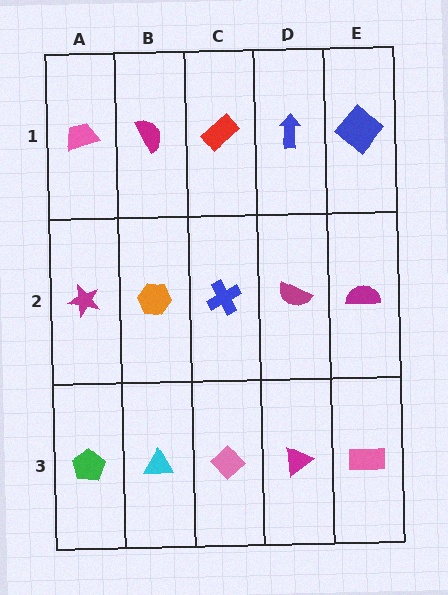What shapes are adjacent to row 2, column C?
A red rectangle (row 1, column C), a pink diamond (row 3, column C), an orange hexagon (row 2, column B), a magenta semicircle (row 2, column D).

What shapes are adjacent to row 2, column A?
A pink trapezoid (row 1, column A), a green pentagon (row 3, column A), an orange hexagon (row 2, column B).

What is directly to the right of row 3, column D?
A pink rectangle.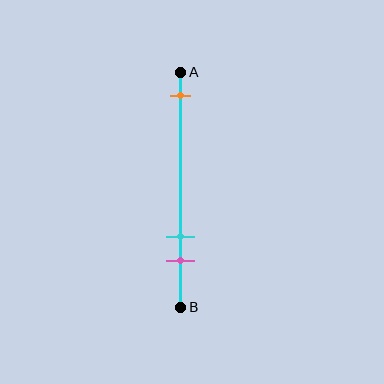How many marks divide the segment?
There are 3 marks dividing the segment.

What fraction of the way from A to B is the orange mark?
The orange mark is approximately 10% (0.1) of the way from A to B.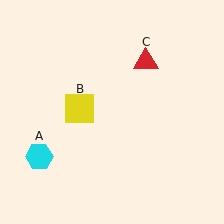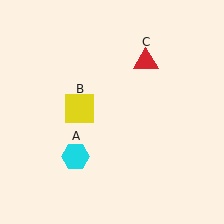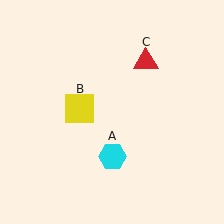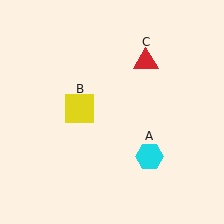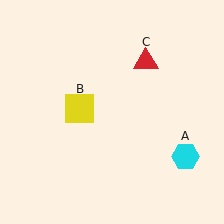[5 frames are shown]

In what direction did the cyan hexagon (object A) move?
The cyan hexagon (object A) moved right.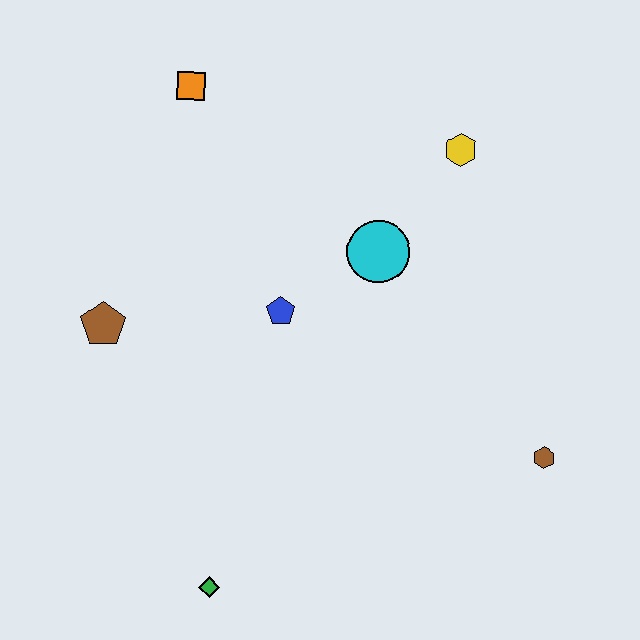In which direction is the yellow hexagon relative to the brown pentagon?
The yellow hexagon is to the right of the brown pentagon.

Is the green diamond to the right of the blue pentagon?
No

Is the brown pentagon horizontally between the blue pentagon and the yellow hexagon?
No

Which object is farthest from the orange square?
The brown hexagon is farthest from the orange square.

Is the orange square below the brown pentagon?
No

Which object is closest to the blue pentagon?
The cyan circle is closest to the blue pentagon.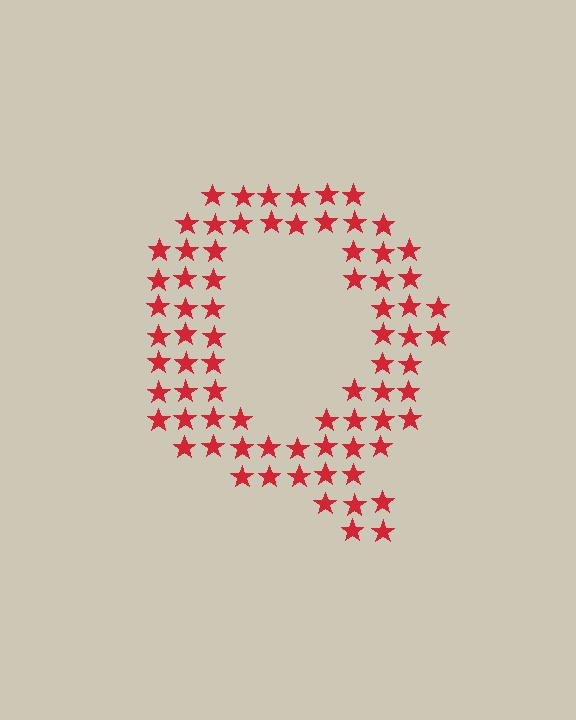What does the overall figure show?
The overall figure shows the letter Q.